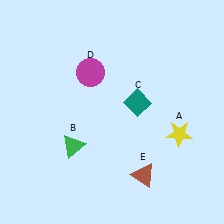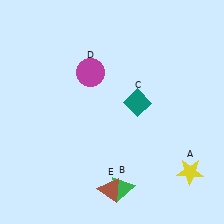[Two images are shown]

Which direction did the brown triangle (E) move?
The brown triangle (E) moved left.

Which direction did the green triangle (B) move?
The green triangle (B) moved right.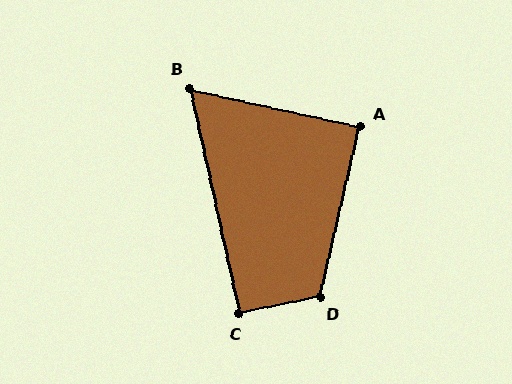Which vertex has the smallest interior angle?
B, at approximately 65 degrees.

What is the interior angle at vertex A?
Approximately 89 degrees (approximately right).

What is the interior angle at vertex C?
Approximately 91 degrees (approximately right).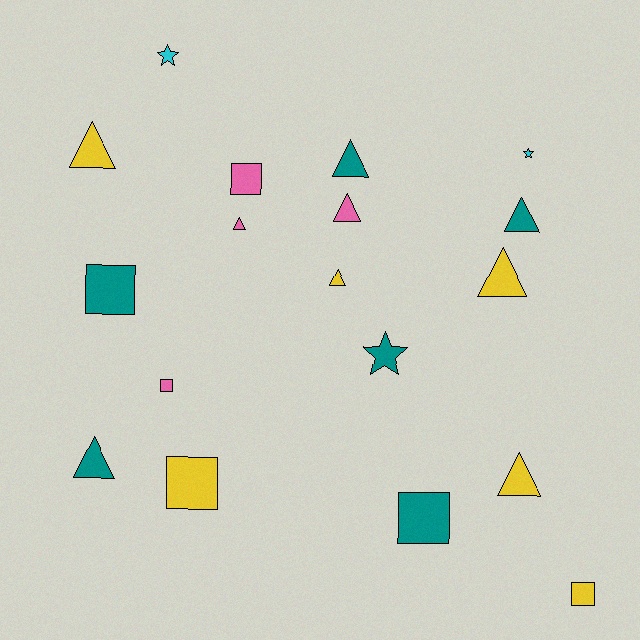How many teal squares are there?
There are 2 teal squares.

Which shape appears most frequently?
Triangle, with 9 objects.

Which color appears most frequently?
Teal, with 6 objects.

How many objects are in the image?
There are 18 objects.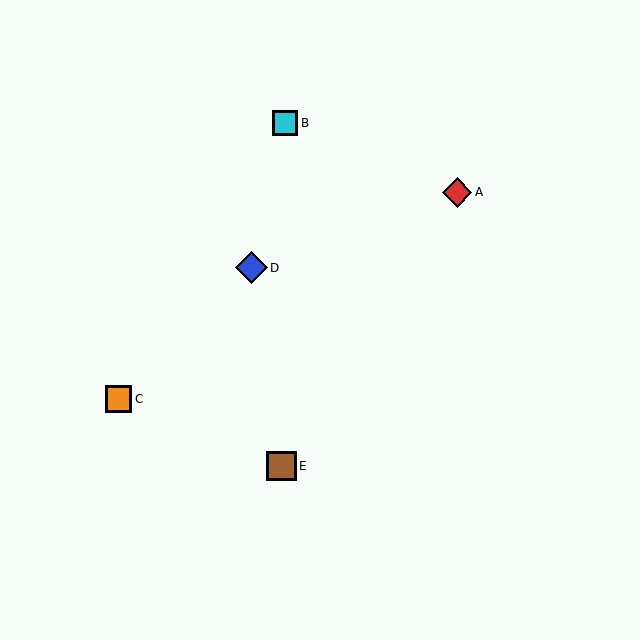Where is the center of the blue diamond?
The center of the blue diamond is at (252, 268).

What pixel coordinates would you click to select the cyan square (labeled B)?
Click at (285, 123) to select the cyan square B.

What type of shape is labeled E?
Shape E is a brown square.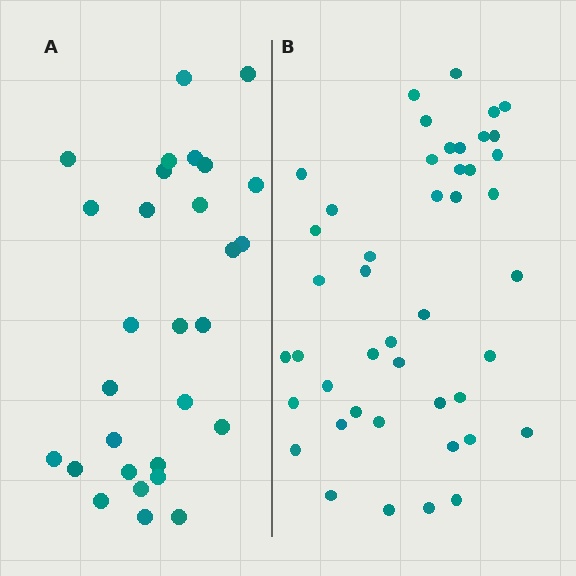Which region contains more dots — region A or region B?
Region B (the right region) has more dots.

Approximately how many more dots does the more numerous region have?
Region B has approximately 15 more dots than region A.